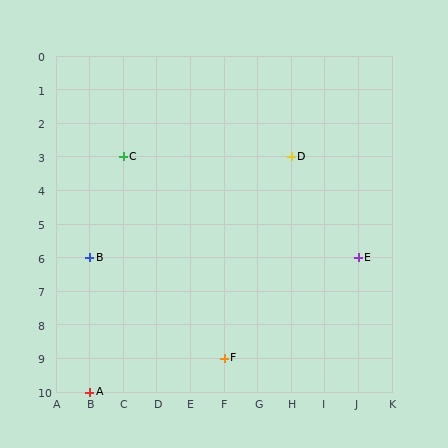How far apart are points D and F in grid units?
Points D and F are 2 columns and 6 rows apart (about 6.3 grid units diagonally).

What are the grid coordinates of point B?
Point B is at grid coordinates (B, 6).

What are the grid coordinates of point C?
Point C is at grid coordinates (C, 3).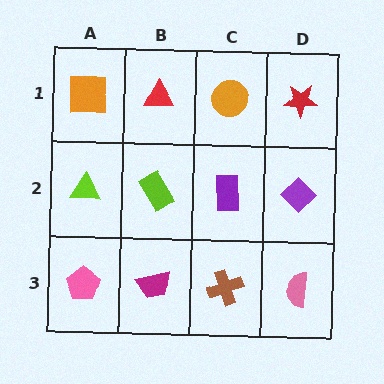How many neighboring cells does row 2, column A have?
3.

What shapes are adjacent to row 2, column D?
A red star (row 1, column D), a pink semicircle (row 3, column D), a purple rectangle (row 2, column C).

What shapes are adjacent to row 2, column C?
An orange circle (row 1, column C), a brown cross (row 3, column C), a lime rectangle (row 2, column B), a purple diamond (row 2, column D).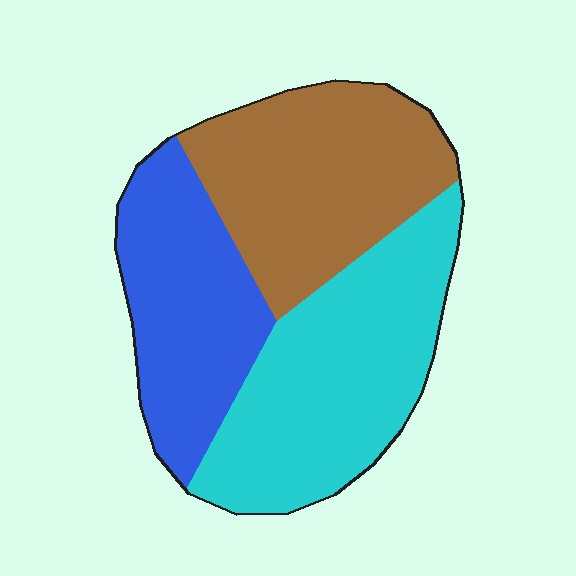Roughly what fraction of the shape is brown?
Brown takes up between a quarter and a half of the shape.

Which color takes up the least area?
Blue, at roughly 30%.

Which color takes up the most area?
Cyan, at roughly 40%.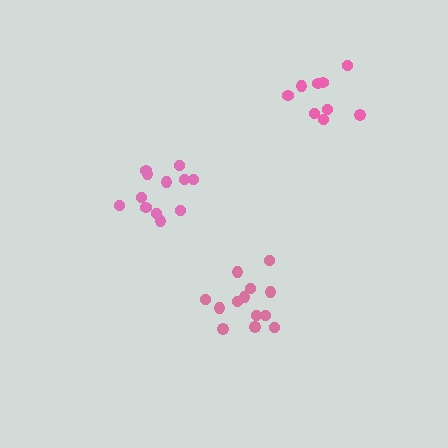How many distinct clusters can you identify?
There are 3 distinct clusters.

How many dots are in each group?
Group 1: 13 dots, Group 2: 9 dots, Group 3: 12 dots (34 total).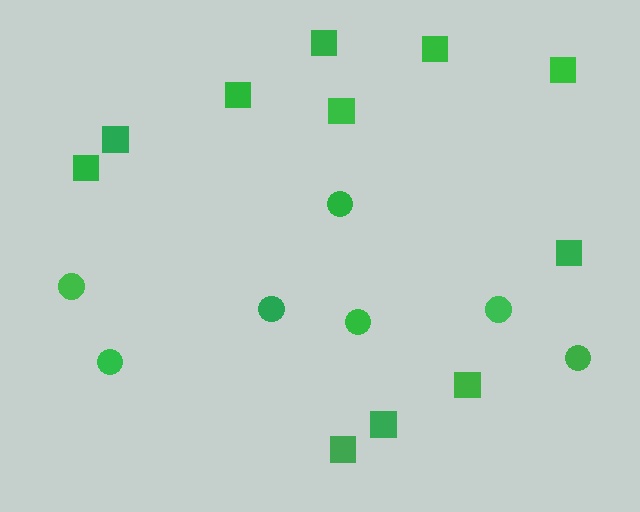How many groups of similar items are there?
There are 2 groups: one group of squares (11) and one group of circles (7).